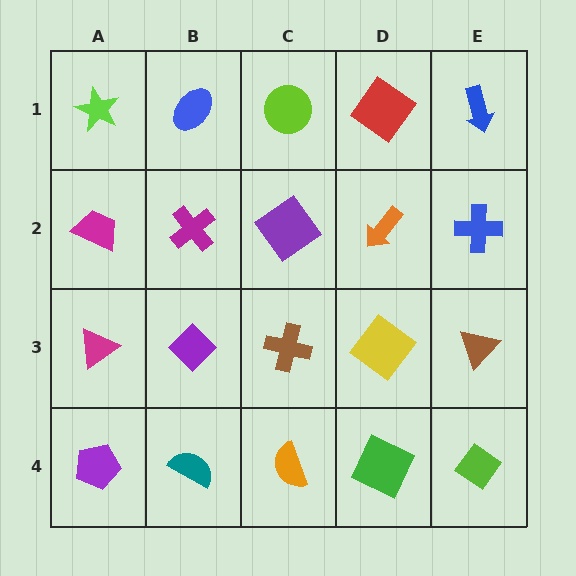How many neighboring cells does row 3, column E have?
3.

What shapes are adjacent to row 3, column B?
A magenta cross (row 2, column B), a teal semicircle (row 4, column B), a magenta triangle (row 3, column A), a brown cross (row 3, column C).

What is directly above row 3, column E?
A blue cross.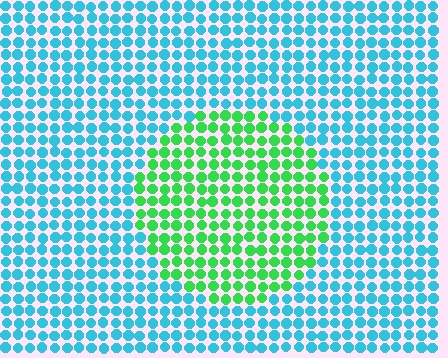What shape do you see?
I see a circle.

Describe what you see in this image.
The image is filled with small cyan elements in a uniform arrangement. A circle-shaped region is visible where the elements are tinted to a slightly different hue, forming a subtle color boundary.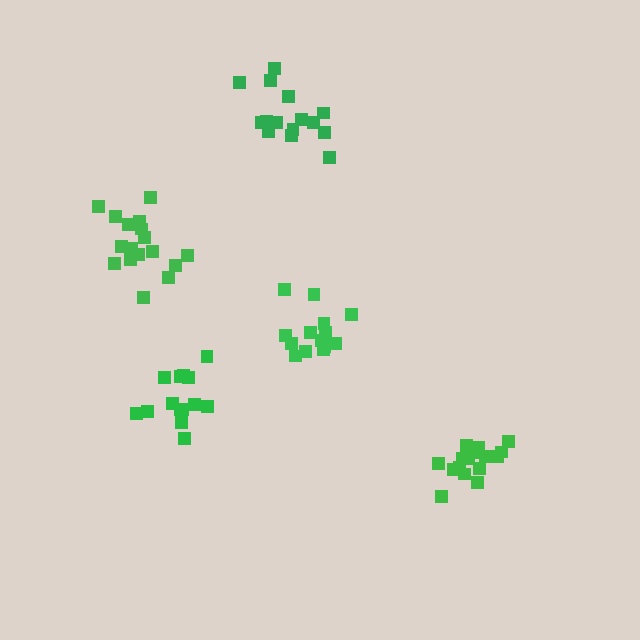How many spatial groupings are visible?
There are 5 spatial groupings.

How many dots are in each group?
Group 1: 16 dots, Group 2: 15 dots, Group 3: 16 dots, Group 4: 14 dots, Group 5: 17 dots (78 total).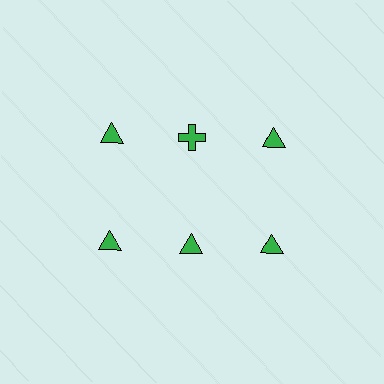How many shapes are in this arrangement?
There are 6 shapes arranged in a grid pattern.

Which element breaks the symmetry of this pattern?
The green cross in the top row, second from left column breaks the symmetry. All other shapes are green triangles.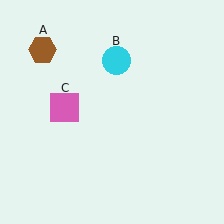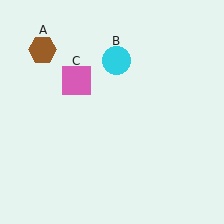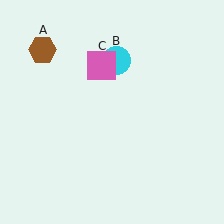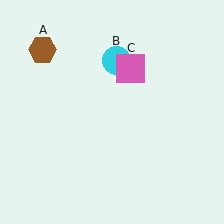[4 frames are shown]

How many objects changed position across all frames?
1 object changed position: pink square (object C).